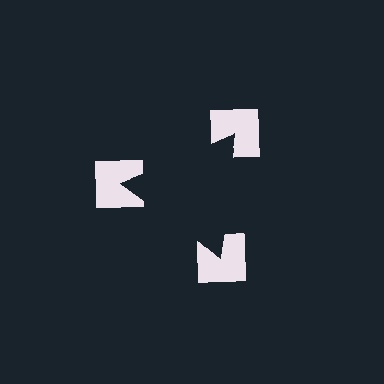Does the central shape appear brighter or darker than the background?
It typically appears slightly darker than the background, even though no actual brightness change is drawn.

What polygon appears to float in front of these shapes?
An illusory triangle — its edges are inferred from the aligned wedge cuts in the notched squares, not physically drawn.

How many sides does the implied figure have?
3 sides.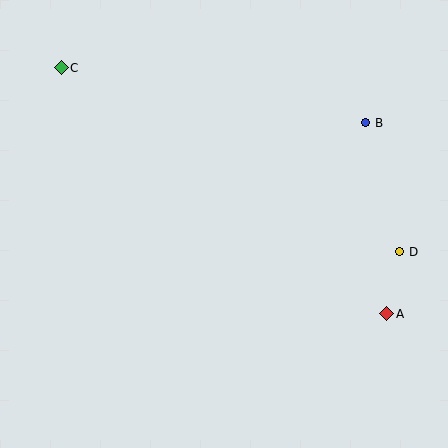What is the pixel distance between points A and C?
The distance between A and C is 408 pixels.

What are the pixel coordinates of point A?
Point A is at (387, 314).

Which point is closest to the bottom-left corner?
Point C is closest to the bottom-left corner.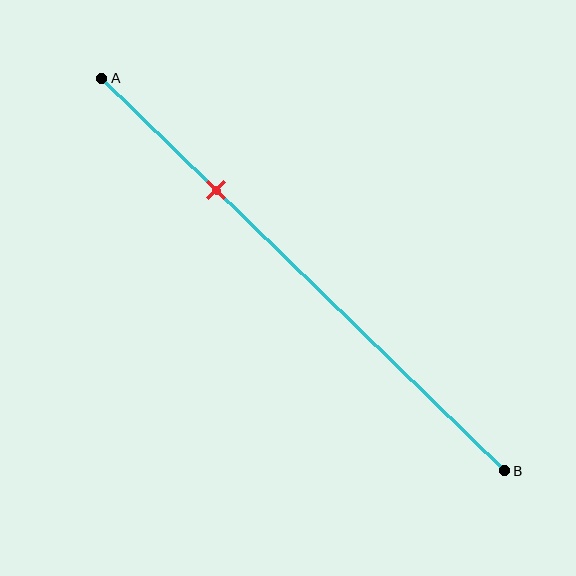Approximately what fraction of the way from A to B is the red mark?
The red mark is approximately 30% of the way from A to B.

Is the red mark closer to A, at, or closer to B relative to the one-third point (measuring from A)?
The red mark is closer to point A than the one-third point of segment AB.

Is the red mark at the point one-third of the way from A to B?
No, the mark is at about 30% from A, not at the 33% one-third point.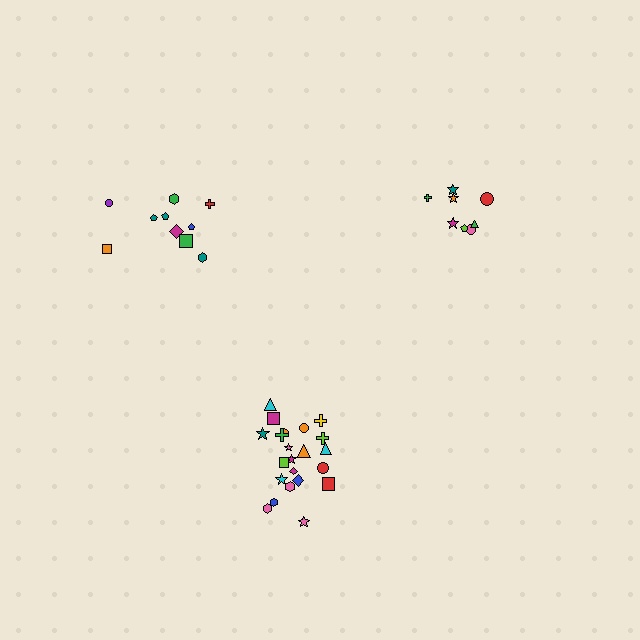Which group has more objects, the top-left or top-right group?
The top-left group.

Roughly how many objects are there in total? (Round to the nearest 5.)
Roughly 40 objects in total.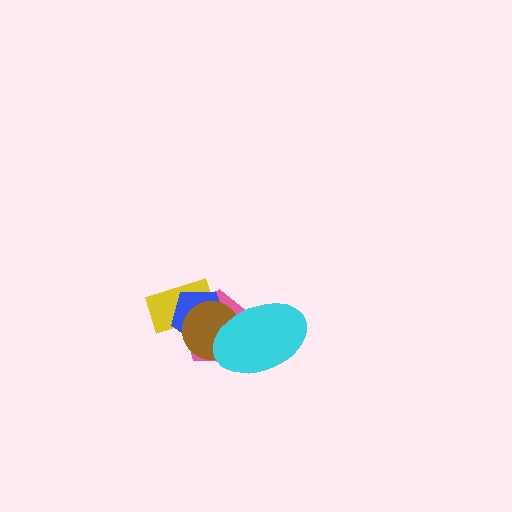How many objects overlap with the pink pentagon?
4 objects overlap with the pink pentagon.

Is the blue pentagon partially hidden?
Yes, it is partially covered by another shape.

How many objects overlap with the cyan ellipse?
3 objects overlap with the cyan ellipse.